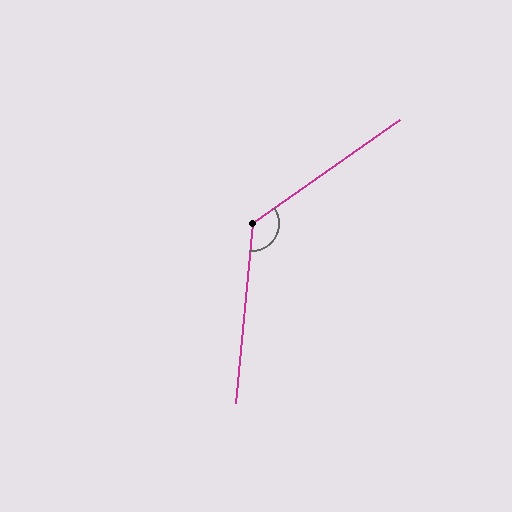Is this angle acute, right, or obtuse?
It is obtuse.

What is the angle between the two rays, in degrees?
Approximately 131 degrees.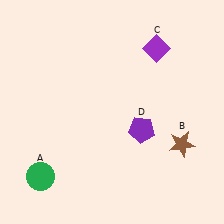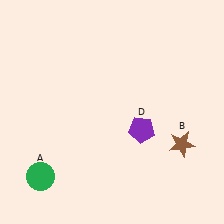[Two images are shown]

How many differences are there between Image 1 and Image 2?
There is 1 difference between the two images.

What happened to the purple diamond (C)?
The purple diamond (C) was removed in Image 2. It was in the top-right area of Image 1.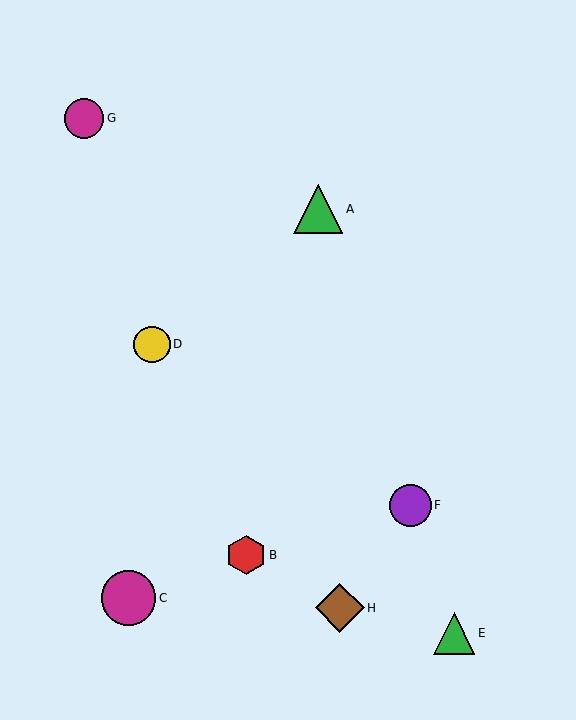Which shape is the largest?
The magenta circle (labeled C) is the largest.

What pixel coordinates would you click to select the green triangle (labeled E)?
Click at (454, 633) to select the green triangle E.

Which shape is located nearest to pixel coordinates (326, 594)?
The brown diamond (labeled H) at (340, 608) is nearest to that location.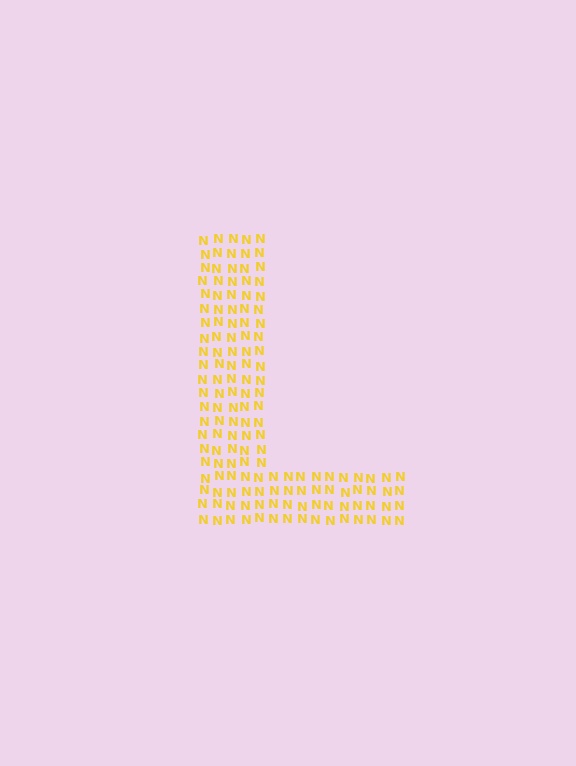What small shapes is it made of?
It is made of small letter N's.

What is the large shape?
The large shape is the letter L.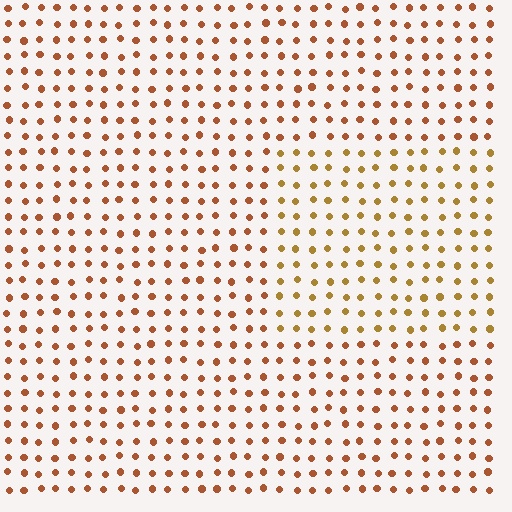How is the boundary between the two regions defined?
The boundary is defined purely by a slight shift in hue (about 23 degrees). Spacing, size, and orientation are identical on both sides.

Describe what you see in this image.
The image is filled with small brown elements in a uniform arrangement. A rectangle-shaped region is visible where the elements are tinted to a slightly different hue, forming a subtle color boundary.